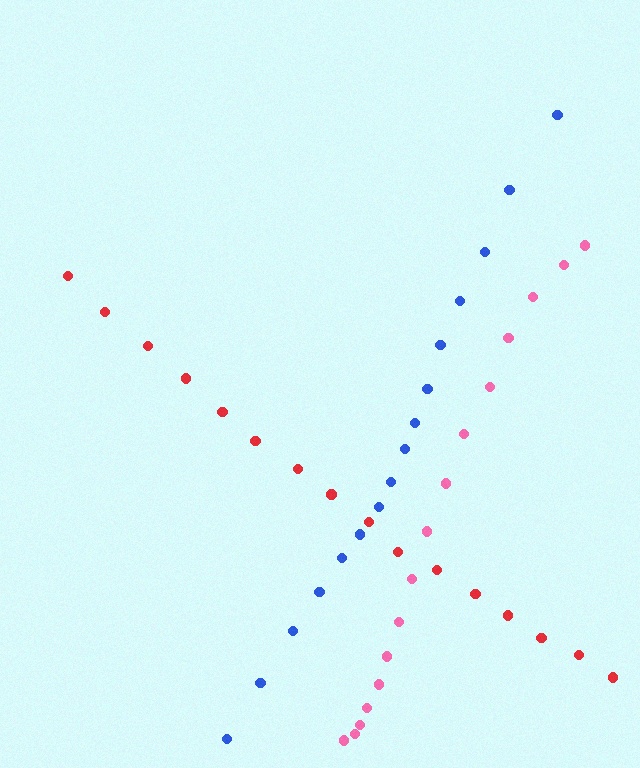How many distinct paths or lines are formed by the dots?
There are 3 distinct paths.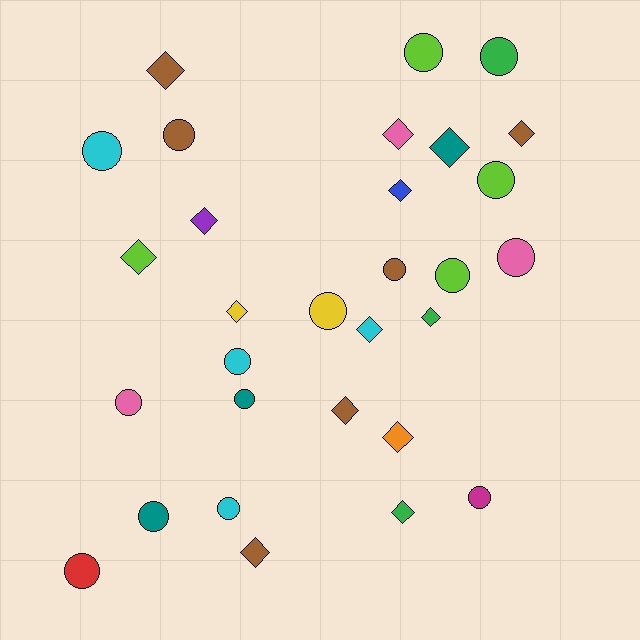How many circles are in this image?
There are 16 circles.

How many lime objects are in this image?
There are 4 lime objects.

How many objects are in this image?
There are 30 objects.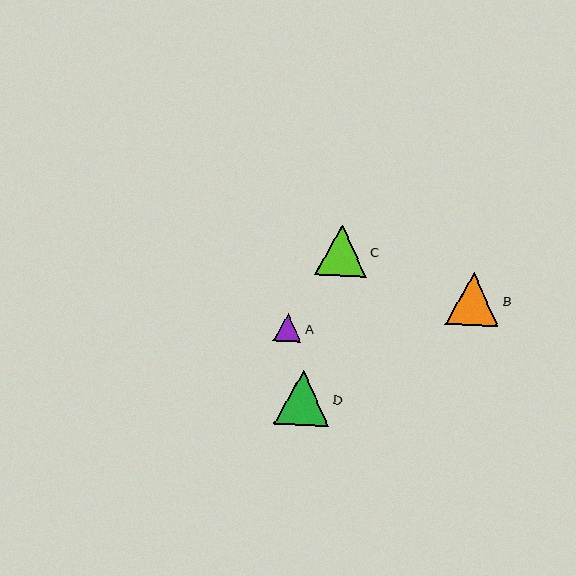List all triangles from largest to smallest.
From largest to smallest: D, B, C, A.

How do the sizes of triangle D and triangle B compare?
Triangle D and triangle B are approximately the same size.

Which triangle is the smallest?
Triangle A is the smallest with a size of approximately 28 pixels.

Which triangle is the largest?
Triangle D is the largest with a size of approximately 55 pixels.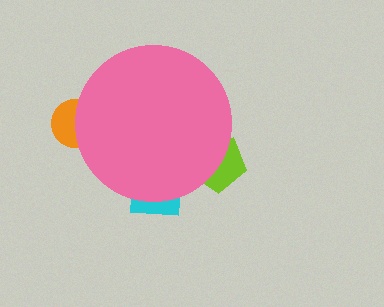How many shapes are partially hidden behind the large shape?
3 shapes are partially hidden.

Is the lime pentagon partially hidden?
Yes, the lime pentagon is partially hidden behind the pink circle.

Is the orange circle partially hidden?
Yes, the orange circle is partially hidden behind the pink circle.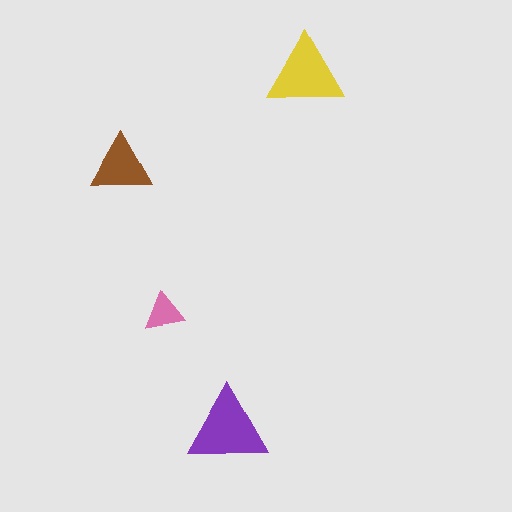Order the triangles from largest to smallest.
the purple one, the yellow one, the brown one, the pink one.